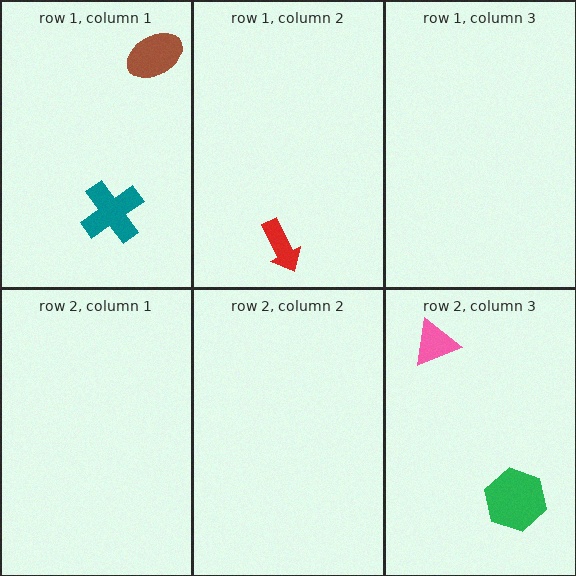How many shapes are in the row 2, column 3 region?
2.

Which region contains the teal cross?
The row 1, column 1 region.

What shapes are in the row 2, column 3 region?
The pink triangle, the green hexagon.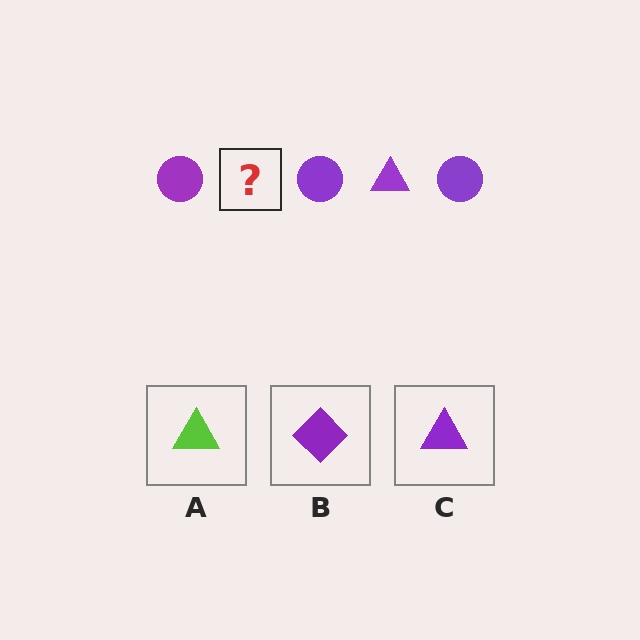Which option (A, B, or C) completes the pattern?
C.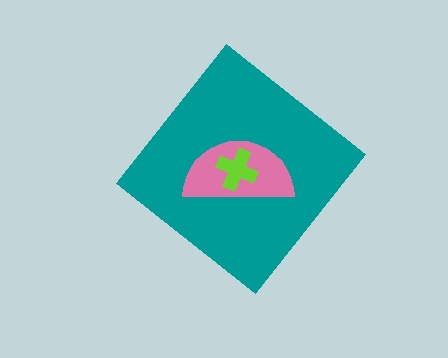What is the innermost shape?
The lime cross.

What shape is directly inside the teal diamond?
The pink semicircle.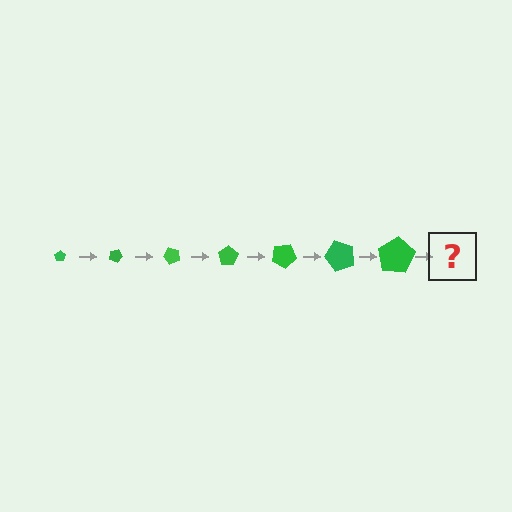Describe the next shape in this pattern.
It should be a pentagon, larger than the previous one and rotated 175 degrees from the start.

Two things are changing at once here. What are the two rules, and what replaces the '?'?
The two rules are that the pentagon grows larger each step and it rotates 25 degrees each step. The '?' should be a pentagon, larger than the previous one and rotated 175 degrees from the start.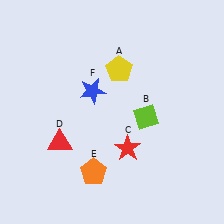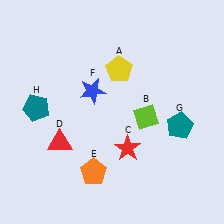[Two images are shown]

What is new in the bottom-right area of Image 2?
A teal pentagon (G) was added in the bottom-right area of Image 2.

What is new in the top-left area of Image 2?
A teal pentagon (H) was added in the top-left area of Image 2.